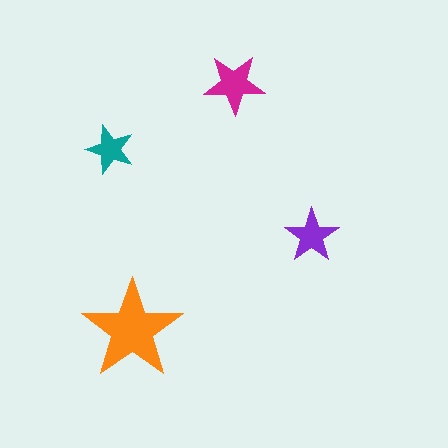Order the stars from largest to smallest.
the orange one, the magenta one, the purple one, the teal one.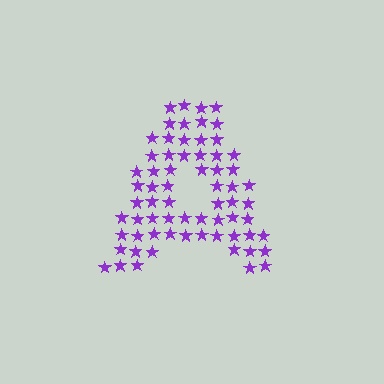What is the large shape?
The large shape is the letter A.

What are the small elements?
The small elements are stars.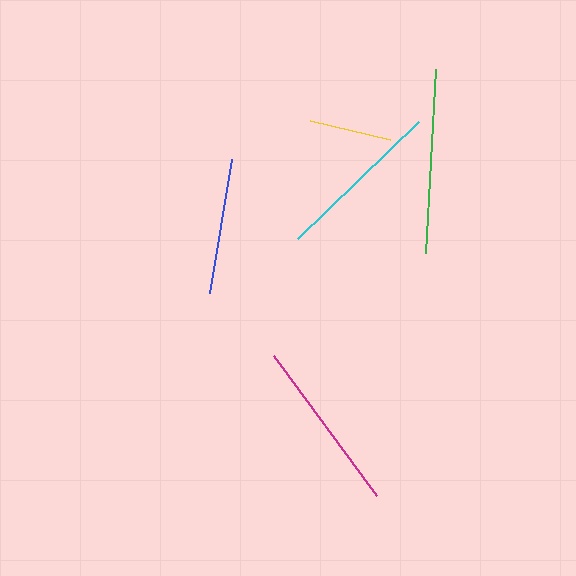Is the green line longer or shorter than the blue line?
The green line is longer than the blue line.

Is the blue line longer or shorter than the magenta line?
The magenta line is longer than the blue line.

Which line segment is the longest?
The green line is the longest at approximately 185 pixels.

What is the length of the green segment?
The green segment is approximately 185 pixels long.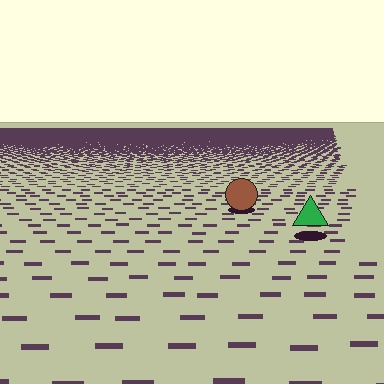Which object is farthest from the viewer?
The brown circle is farthest from the viewer. It appears smaller and the ground texture around it is denser.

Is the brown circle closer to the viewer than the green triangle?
No. The green triangle is closer — you can tell from the texture gradient: the ground texture is coarser near it.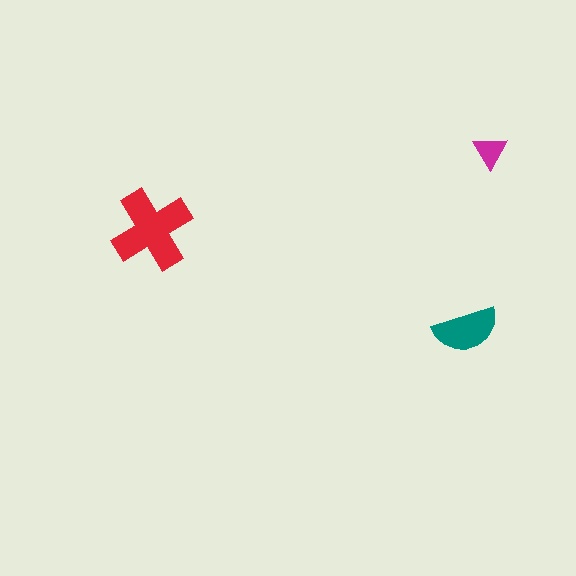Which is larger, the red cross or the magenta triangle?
The red cross.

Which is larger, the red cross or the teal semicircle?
The red cross.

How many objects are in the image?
There are 3 objects in the image.